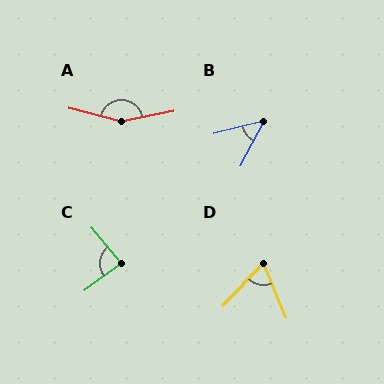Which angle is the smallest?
B, at approximately 47 degrees.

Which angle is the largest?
A, at approximately 154 degrees.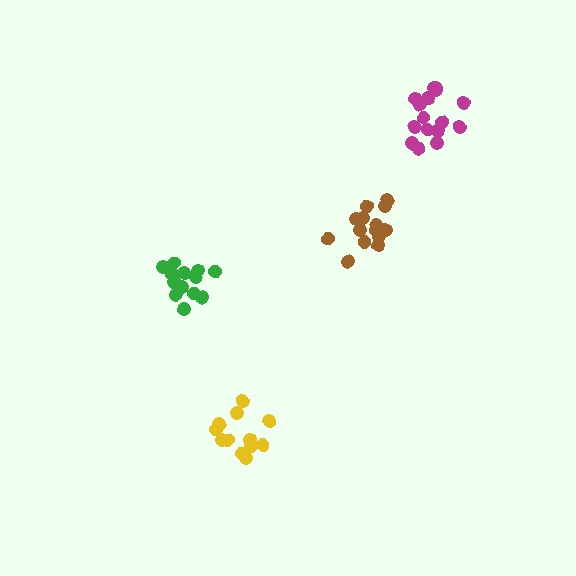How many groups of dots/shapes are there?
There are 4 groups.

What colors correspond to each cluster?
The clusters are colored: brown, yellow, green, magenta.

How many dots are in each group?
Group 1: 14 dots, Group 2: 12 dots, Group 3: 14 dots, Group 4: 16 dots (56 total).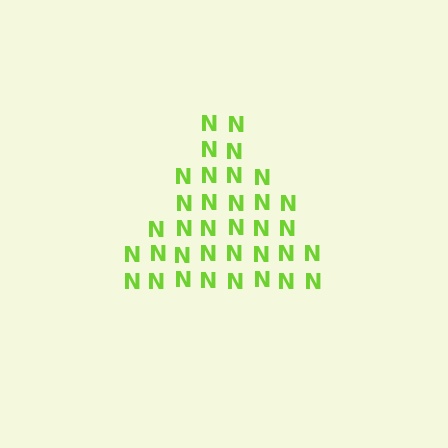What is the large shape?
The large shape is a triangle.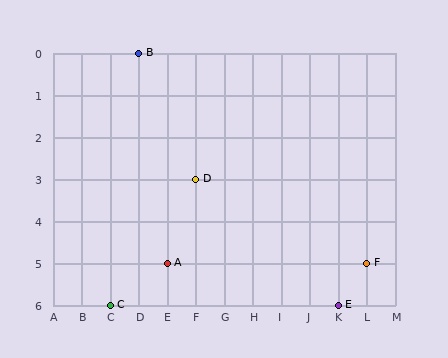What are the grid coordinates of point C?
Point C is at grid coordinates (C, 6).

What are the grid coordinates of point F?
Point F is at grid coordinates (L, 5).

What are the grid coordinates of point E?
Point E is at grid coordinates (K, 6).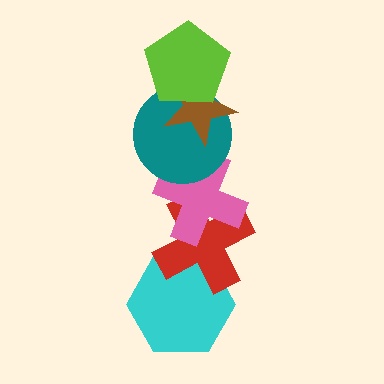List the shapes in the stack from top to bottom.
From top to bottom: the lime pentagon, the brown star, the teal circle, the pink cross, the red cross, the cyan hexagon.